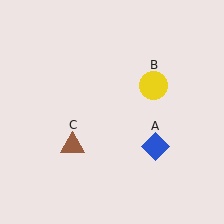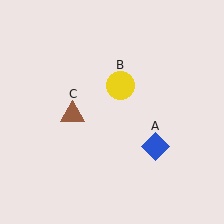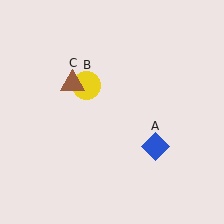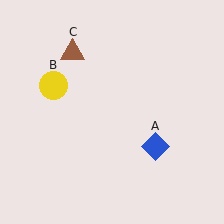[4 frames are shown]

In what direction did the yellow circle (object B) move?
The yellow circle (object B) moved left.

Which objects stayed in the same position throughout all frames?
Blue diamond (object A) remained stationary.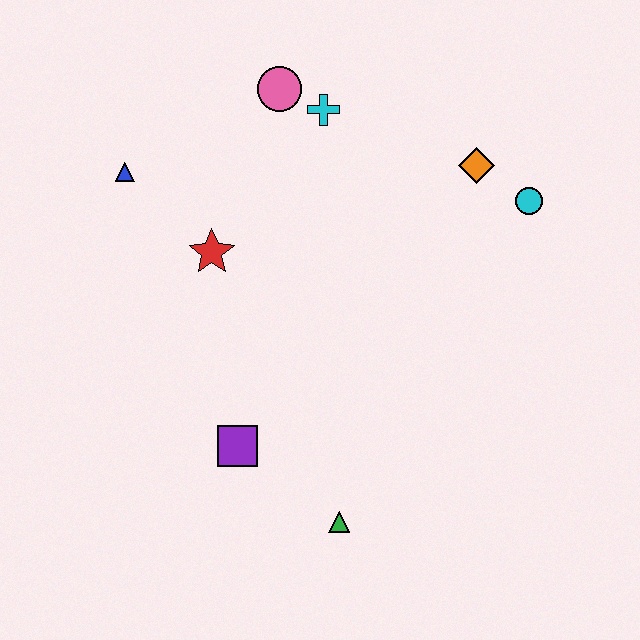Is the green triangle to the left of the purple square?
No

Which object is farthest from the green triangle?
The pink circle is farthest from the green triangle.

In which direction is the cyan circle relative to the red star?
The cyan circle is to the right of the red star.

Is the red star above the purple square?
Yes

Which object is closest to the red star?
The blue triangle is closest to the red star.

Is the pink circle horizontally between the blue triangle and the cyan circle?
Yes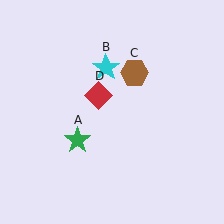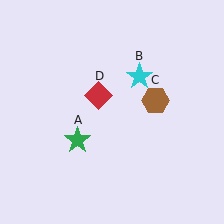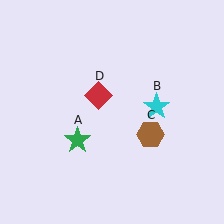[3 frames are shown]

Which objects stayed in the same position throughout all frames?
Green star (object A) and red diamond (object D) remained stationary.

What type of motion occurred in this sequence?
The cyan star (object B), brown hexagon (object C) rotated clockwise around the center of the scene.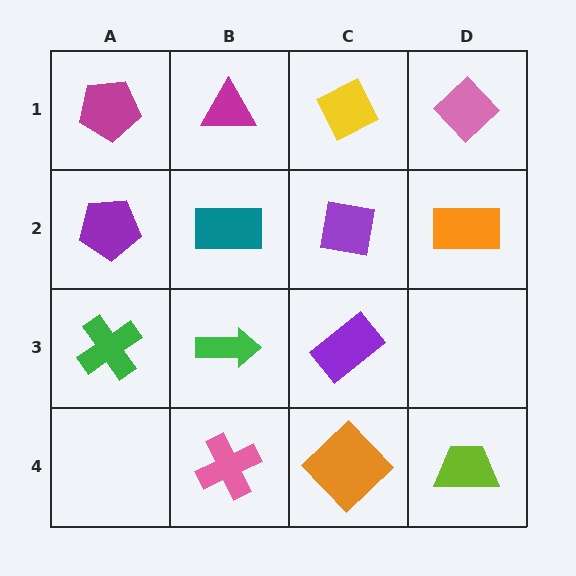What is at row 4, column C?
An orange diamond.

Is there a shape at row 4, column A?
No, that cell is empty.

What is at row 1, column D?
A pink diamond.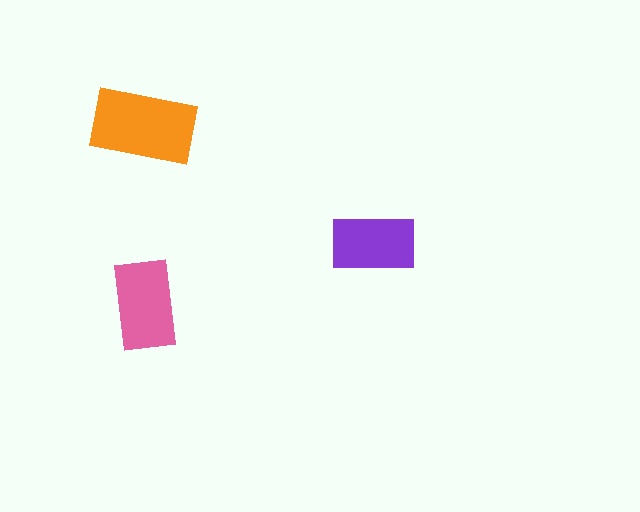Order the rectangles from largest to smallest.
the orange one, the pink one, the purple one.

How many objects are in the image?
There are 3 objects in the image.